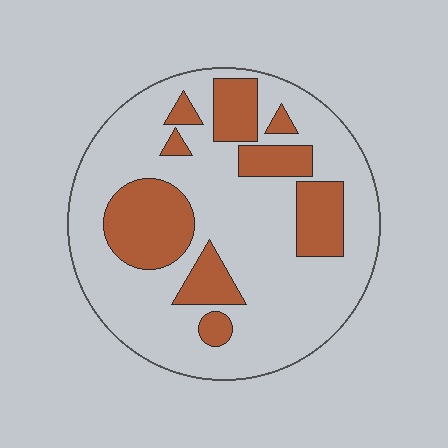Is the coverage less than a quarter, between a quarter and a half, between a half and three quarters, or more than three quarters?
Between a quarter and a half.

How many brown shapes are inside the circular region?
9.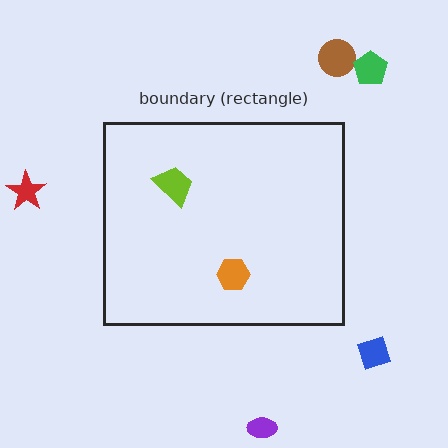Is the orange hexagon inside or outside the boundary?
Inside.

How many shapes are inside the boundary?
2 inside, 5 outside.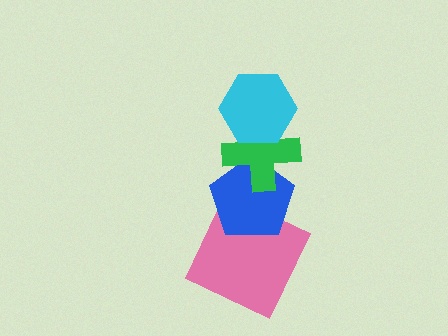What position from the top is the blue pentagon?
The blue pentagon is 3rd from the top.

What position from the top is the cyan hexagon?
The cyan hexagon is 1st from the top.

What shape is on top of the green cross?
The cyan hexagon is on top of the green cross.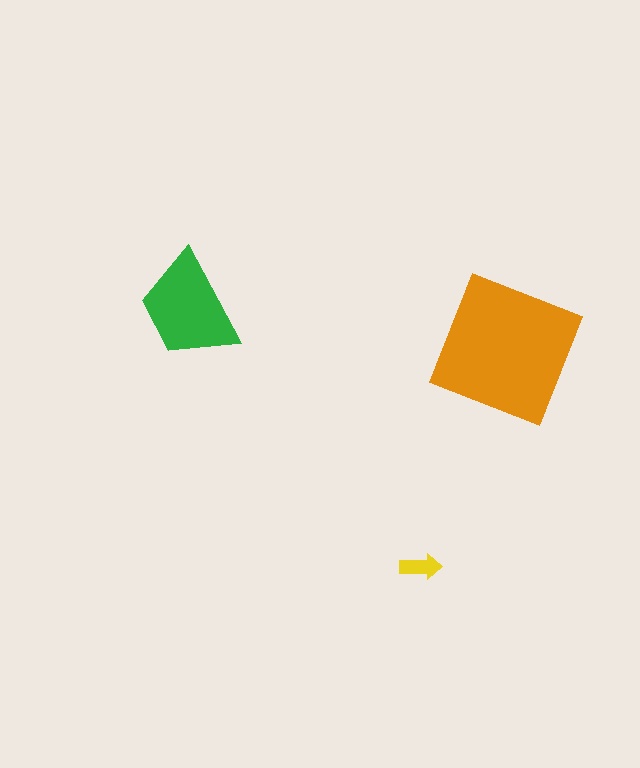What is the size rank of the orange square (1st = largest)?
1st.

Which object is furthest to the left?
The green trapezoid is leftmost.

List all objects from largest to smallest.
The orange square, the green trapezoid, the yellow arrow.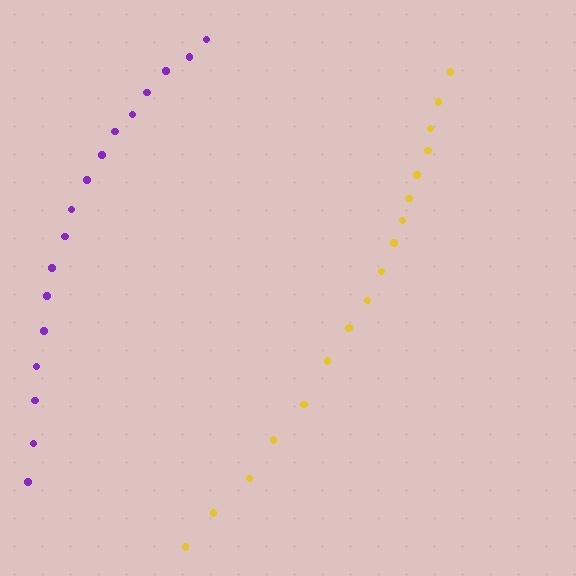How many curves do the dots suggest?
There are 2 distinct paths.